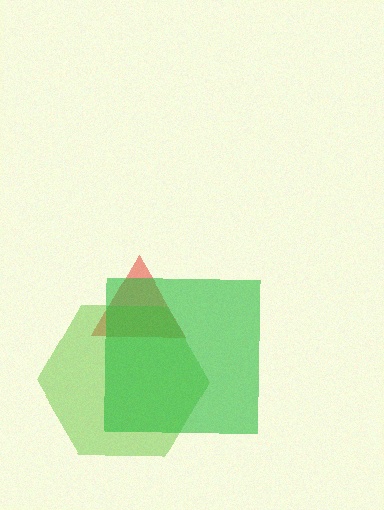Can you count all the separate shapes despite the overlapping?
Yes, there are 3 separate shapes.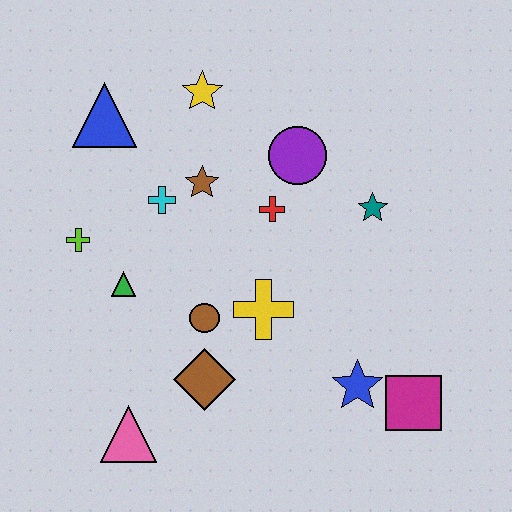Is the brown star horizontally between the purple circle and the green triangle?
Yes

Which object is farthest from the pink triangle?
The yellow star is farthest from the pink triangle.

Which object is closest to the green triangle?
The lime cross is closest to the green triangle.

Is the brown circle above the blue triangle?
No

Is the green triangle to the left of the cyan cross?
Yes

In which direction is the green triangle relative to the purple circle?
The green triangle is to the left of the purple circle.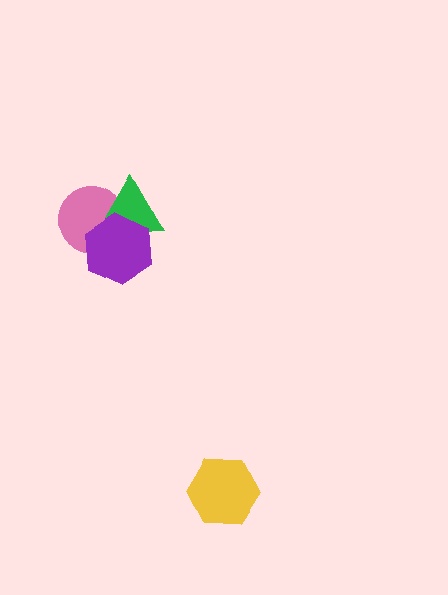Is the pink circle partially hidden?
Yes, it is partially covered by another shape.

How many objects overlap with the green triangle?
2 objects overlap with the green triangle.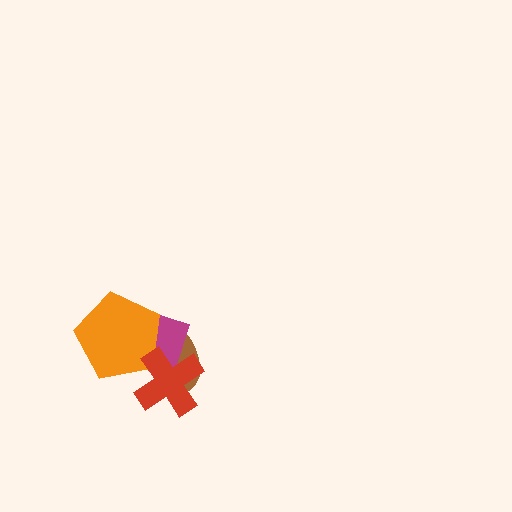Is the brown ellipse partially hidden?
Yes, it is partially covered by another shape.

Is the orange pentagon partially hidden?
Yes, it is partially covered by another shape.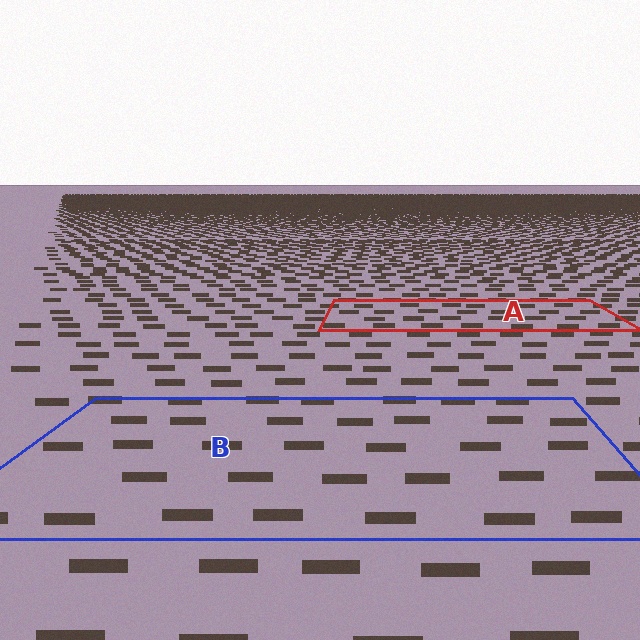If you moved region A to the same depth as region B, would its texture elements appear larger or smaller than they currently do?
They would appear larger. At a closer depth, the same texture elements are projected at a bigger on-screen size.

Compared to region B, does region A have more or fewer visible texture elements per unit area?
Region A has more texture elements per unit area — they are packed more densely because it is farther away.